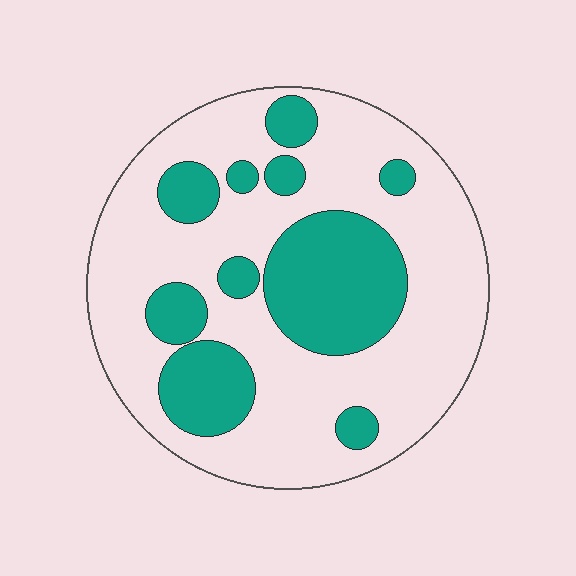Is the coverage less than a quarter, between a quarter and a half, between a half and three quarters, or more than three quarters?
Between a quarter and a half.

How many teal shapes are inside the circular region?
10.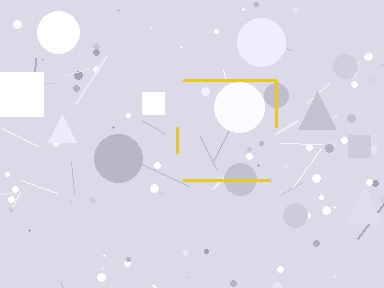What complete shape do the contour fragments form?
The contour fragments form a square.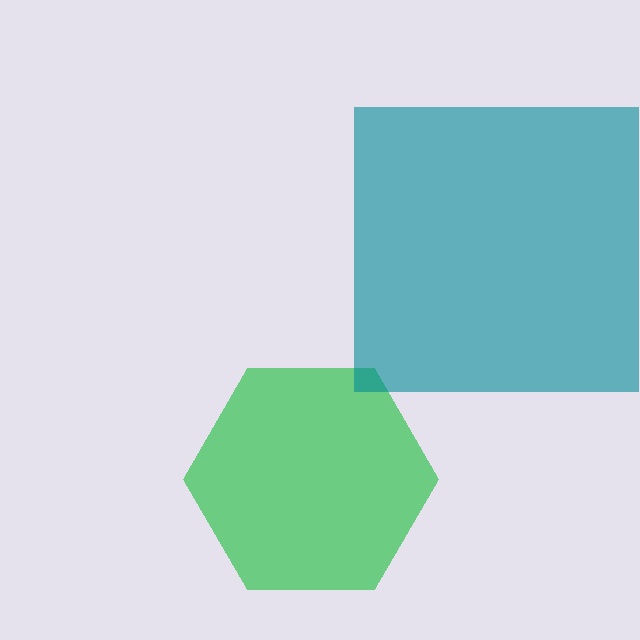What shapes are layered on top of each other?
The layered shapes are: a green hexagon, a teal square.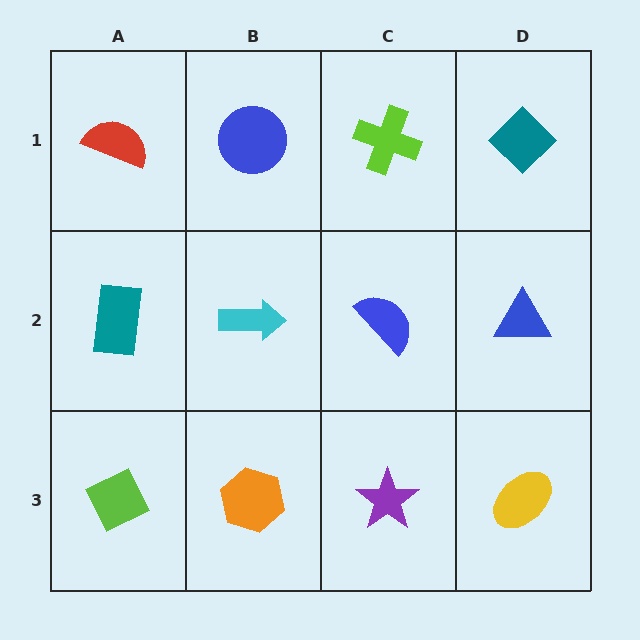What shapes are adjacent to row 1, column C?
A blue semicircle (row 2, column C), a blue circle (row 1, column B), a teal diamond (row 1, column D).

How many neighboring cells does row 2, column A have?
3.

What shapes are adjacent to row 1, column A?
A teal rectangle (row 2, column A), a blue circle (row 1, column B).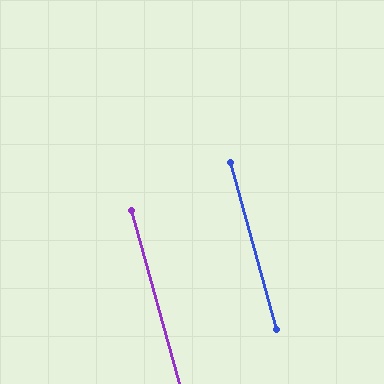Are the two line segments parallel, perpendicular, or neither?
Parallel — their directions differ by only 0.2°.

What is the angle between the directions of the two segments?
Approximately 0 degrees.